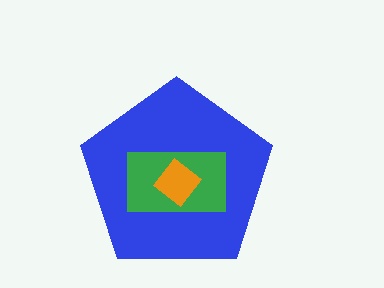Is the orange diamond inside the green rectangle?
Yes.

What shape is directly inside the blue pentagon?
The green rectangle.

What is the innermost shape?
The orange diamond.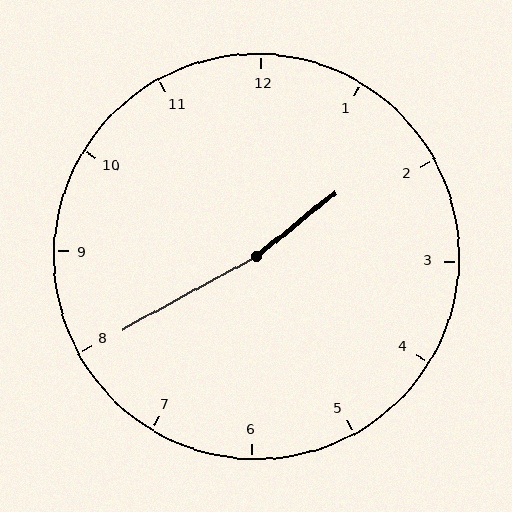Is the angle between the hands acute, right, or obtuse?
It is obtuse.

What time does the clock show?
1:40.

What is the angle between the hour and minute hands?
Approximately 170 degrees.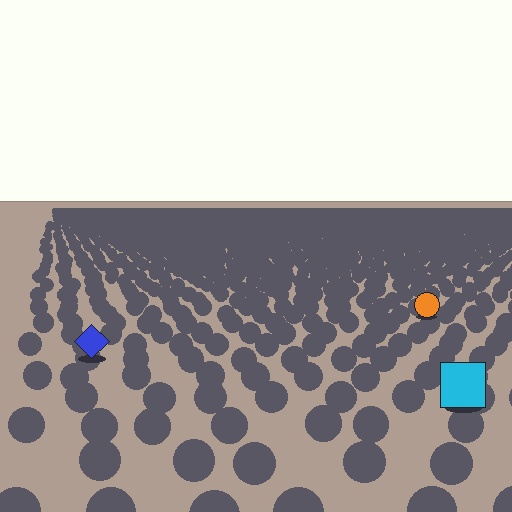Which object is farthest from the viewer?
The orange circle is farthest from the viewer. It appears smaller and the ground texture around it is denser.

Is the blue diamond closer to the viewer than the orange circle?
Yes. The blue diamond is closer — you can tell from the texture gradient: the ground texture is coarser near it.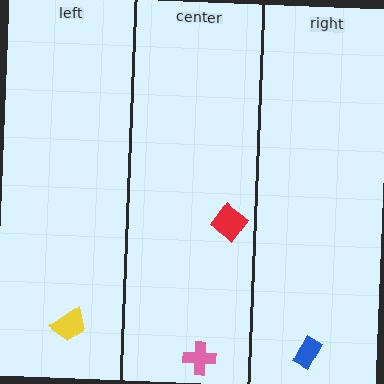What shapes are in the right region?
The blue rectangle.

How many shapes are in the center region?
2.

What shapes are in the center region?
The red diamond, the pink cross.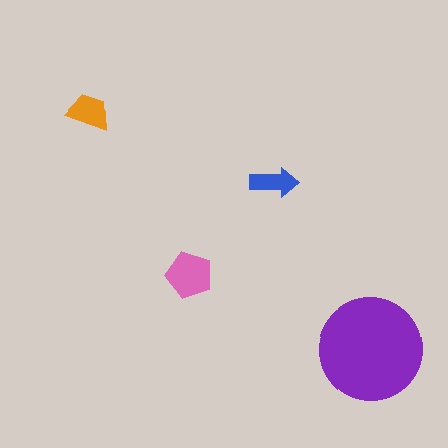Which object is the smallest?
The blue arrow.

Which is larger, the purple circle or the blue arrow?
The purple circle.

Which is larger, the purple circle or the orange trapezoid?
The purple circle.